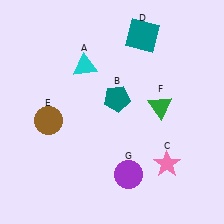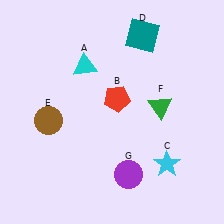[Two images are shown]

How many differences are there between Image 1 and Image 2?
There are 2 differences between the two images.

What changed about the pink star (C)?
In Image 1, C is pink. In Image 2, it changed to cyan.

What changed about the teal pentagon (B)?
In Image 1, B is teal. In Image 2, it changed to red.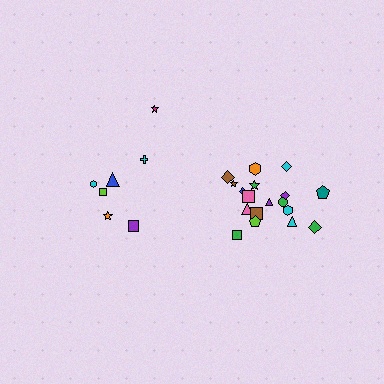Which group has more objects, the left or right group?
The right group.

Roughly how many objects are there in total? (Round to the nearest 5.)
Roughly 25 objects in total.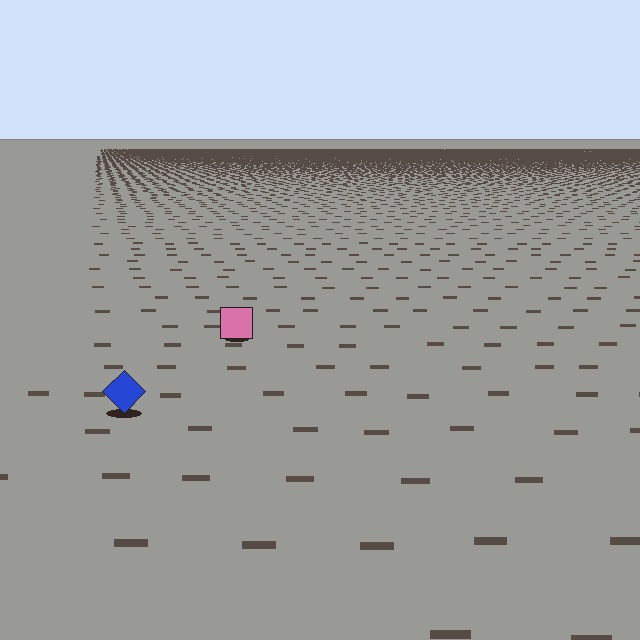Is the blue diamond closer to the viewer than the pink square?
Yes. The blue diamond is closer — you can tell from the texture gradient: the ground texture is coarser near it.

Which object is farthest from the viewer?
The pink square is farthest from the viewer. It appears smaller and the ground texture around it is denser.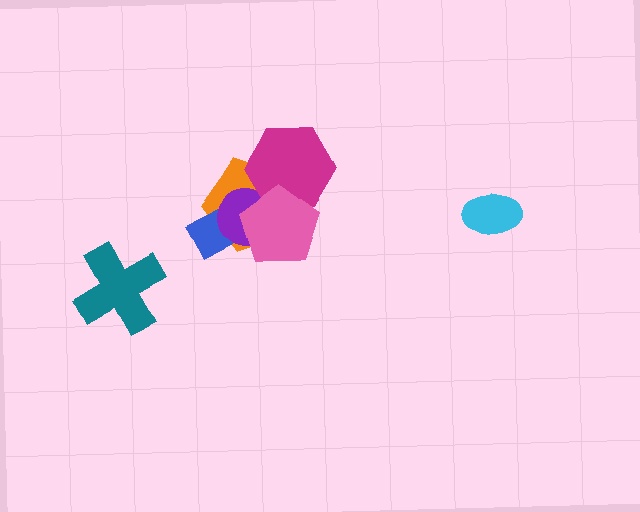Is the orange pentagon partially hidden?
Yes, it is partially covered by another shape.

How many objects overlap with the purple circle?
4 objects overlap with the purple circle.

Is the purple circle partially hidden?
Yes, it is partially covered by another shape.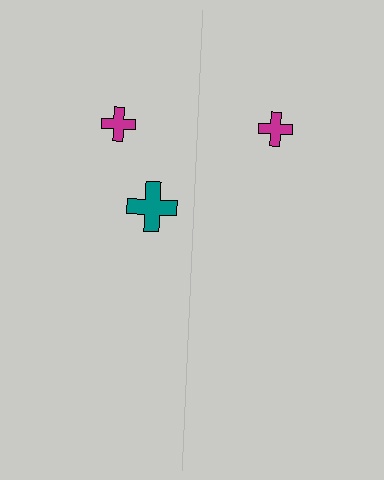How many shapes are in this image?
There are 3 shapes in this image.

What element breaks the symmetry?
A teal cross is missing from the right side.